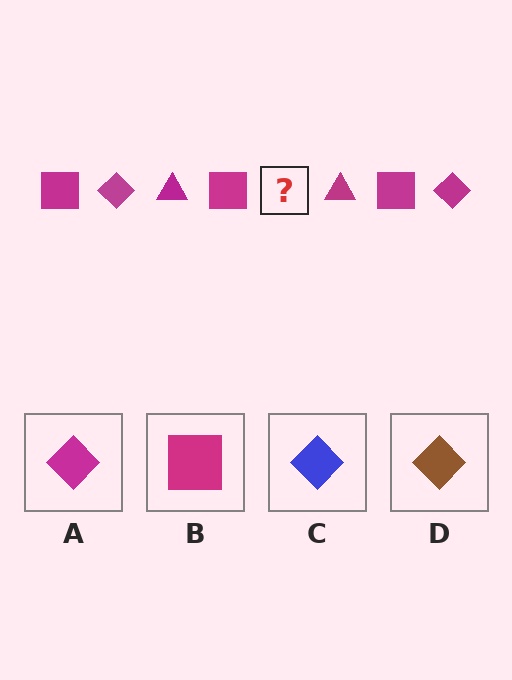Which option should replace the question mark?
Option A.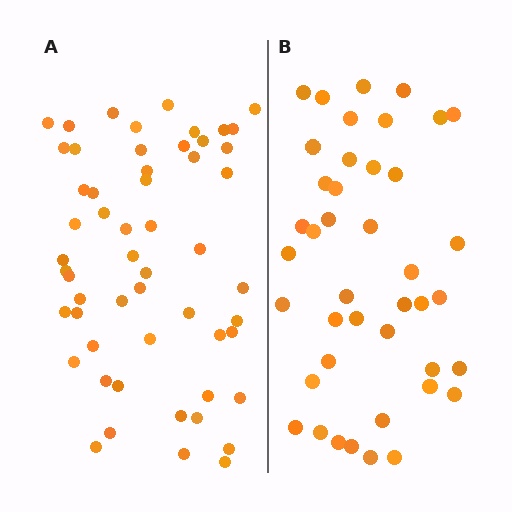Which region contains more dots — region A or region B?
Region A (the left region) has more dots.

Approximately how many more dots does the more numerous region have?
Region A has approximately 15 more dots than region B.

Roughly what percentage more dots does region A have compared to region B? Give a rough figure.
About 30% more.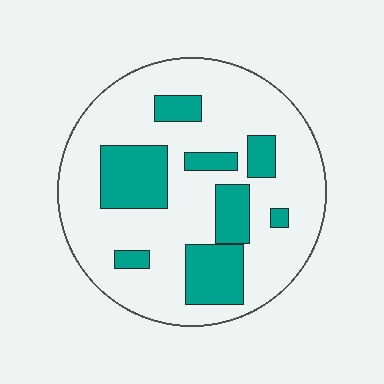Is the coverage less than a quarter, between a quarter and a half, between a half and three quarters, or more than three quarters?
Between a quarter and a half.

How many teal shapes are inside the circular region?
8.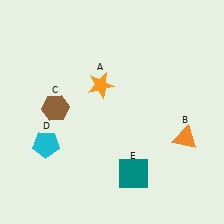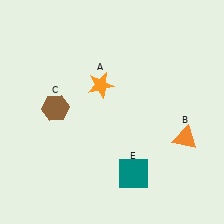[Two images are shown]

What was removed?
The cyan pentagon (D) was removed in Image 2.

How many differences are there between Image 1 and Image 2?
There is 1 difference between the two images.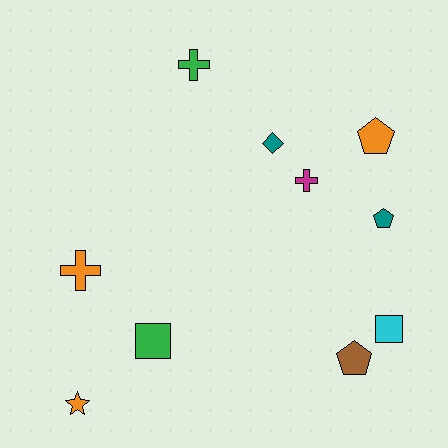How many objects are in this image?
There are 10 objects.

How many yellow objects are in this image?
There are no yellow objects.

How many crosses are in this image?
There are 3 crosses.